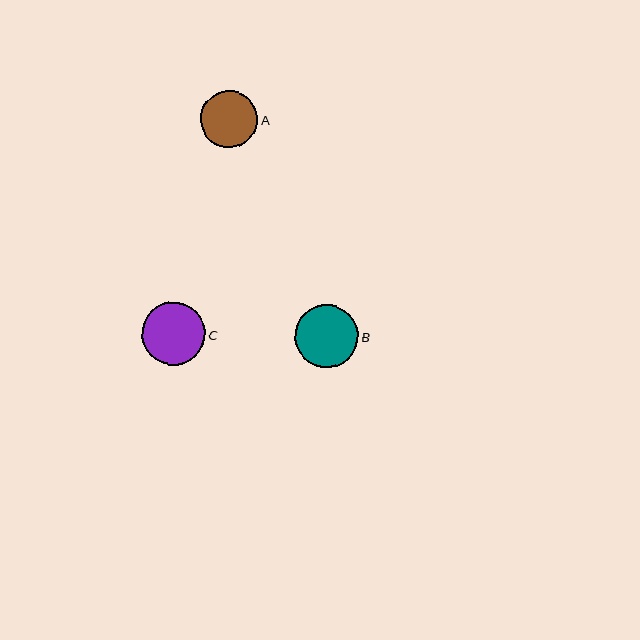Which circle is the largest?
Circle B is the largest with a size of approximately 63 pixels.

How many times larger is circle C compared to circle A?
Circle C is approximately 1.1 times the size of circle A.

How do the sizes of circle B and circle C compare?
Circle B and circle C are approximately the same size.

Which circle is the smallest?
Circle A is the smallest with a size of approximately 57 pixels.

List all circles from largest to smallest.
From largest to smallest: B, C, A.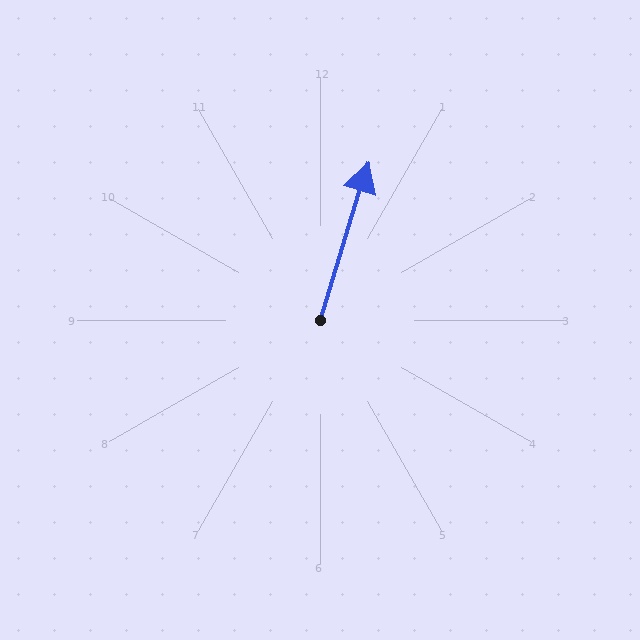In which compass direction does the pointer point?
North.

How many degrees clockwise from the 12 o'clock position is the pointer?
Approximately 17 degrees.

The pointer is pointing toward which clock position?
Roughly 1 o'clock.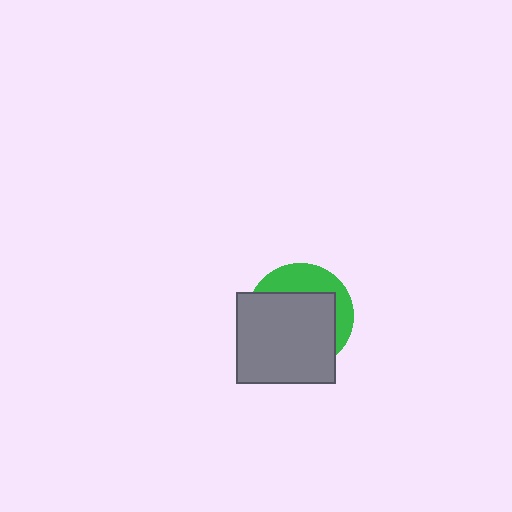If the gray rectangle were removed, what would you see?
You would see the complete green circle.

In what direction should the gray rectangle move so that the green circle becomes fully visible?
The gray rectangle should move toward the lower-left. That is the shortest direction to clear the overlap and leave the green circle fully visible.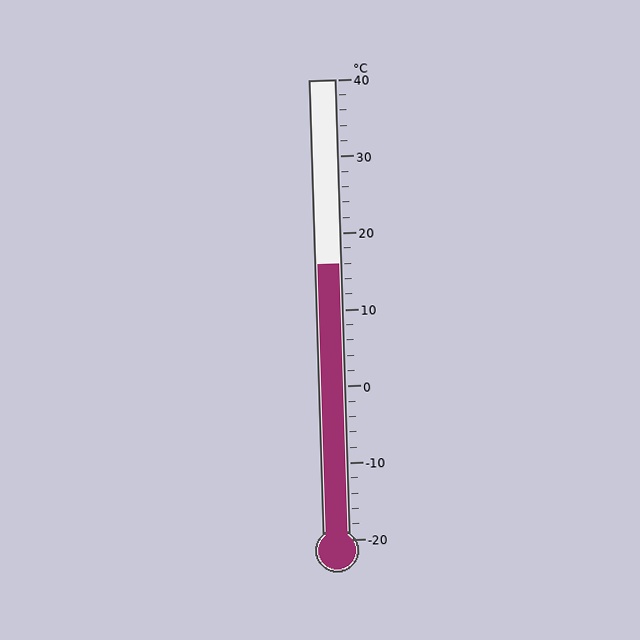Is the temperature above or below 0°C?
The temperature is above 0°C.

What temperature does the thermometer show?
The thermometer shows approximately 16°C.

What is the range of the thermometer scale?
The thermometer scale ranges from -20°C to 40°C.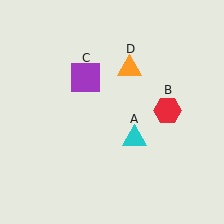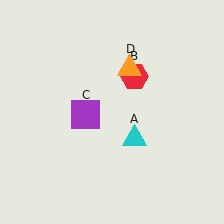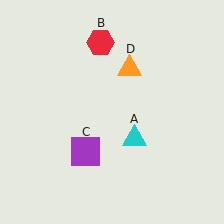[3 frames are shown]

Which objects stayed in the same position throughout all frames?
Cyan triangle (object A) and orange triangle (object D) remained stationary.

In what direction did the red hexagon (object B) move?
The red hexagon (object B) moved up and to the left.